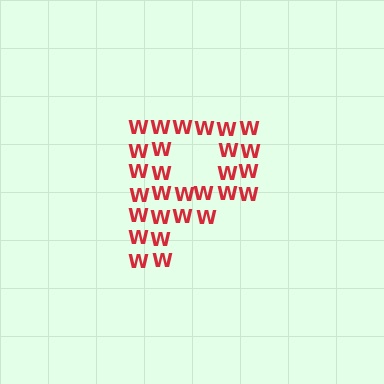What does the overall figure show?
The overall figure shows the letter P.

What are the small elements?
The small elements are letter W's.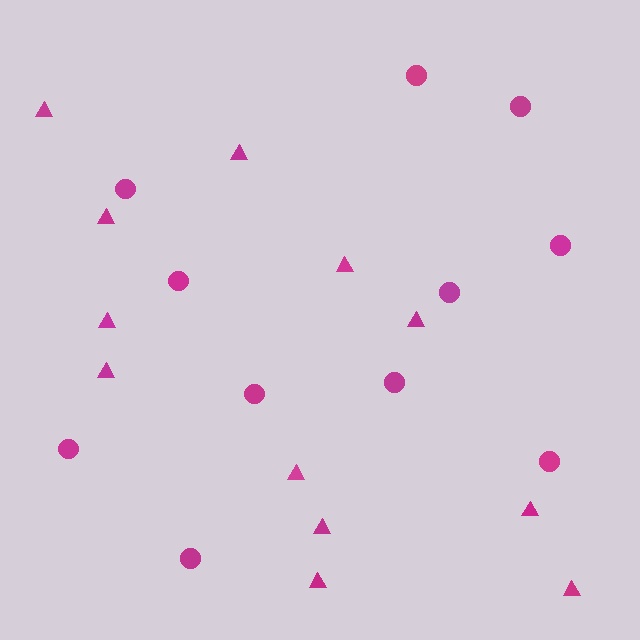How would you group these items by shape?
There are 2 groups: one group of triangles (12) and one group of circles (11).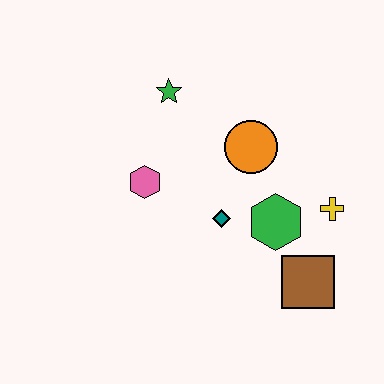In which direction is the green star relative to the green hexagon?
The green star is above the green hexagon.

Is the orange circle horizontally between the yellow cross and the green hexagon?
No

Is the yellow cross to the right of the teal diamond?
Yes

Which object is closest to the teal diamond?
The green hexagon is closest to the teal diamond.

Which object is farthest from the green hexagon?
The green star is farthest from the green hexagon.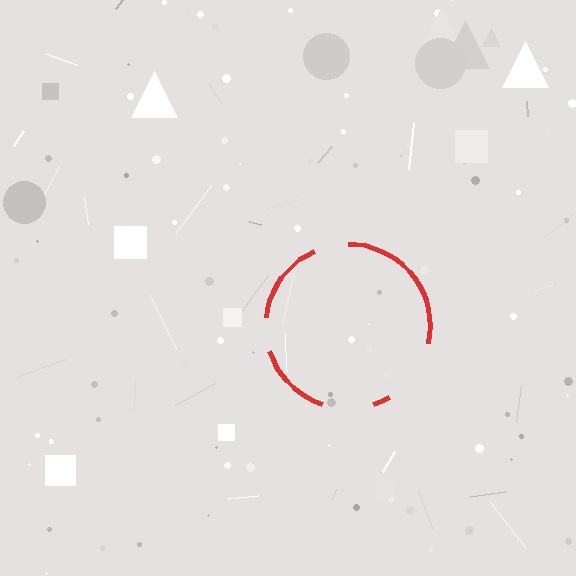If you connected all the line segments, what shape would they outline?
They would outline a circle.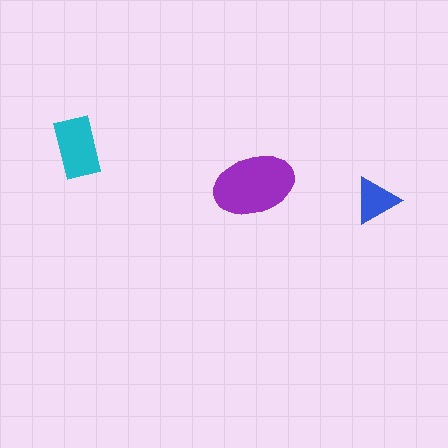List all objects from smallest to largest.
The blue triangle, the cyan rectangle, the purple ellipse.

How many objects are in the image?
There are 3 objects in the image.